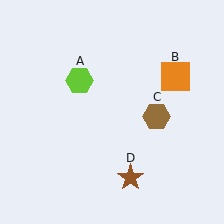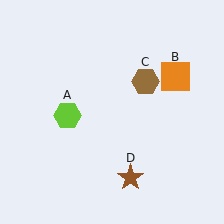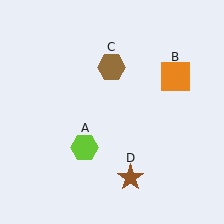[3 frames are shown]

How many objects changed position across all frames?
2 objects changed position: lime hexagon (object A), brown hexagon (object C).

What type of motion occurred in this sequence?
The lime hexagon (object A), brown hexagon (object C) rotated counterclockwise around the center of the scene.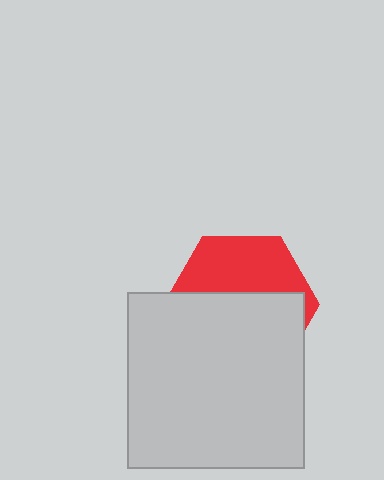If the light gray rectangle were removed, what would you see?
You would see the complete red hexagon.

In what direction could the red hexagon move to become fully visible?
The red hexagon could move up. That would shift it out from behind the light gray rectangle entirely.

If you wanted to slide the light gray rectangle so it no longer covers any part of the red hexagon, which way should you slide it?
Slide it down — that is the most direct way to separate the two shapes.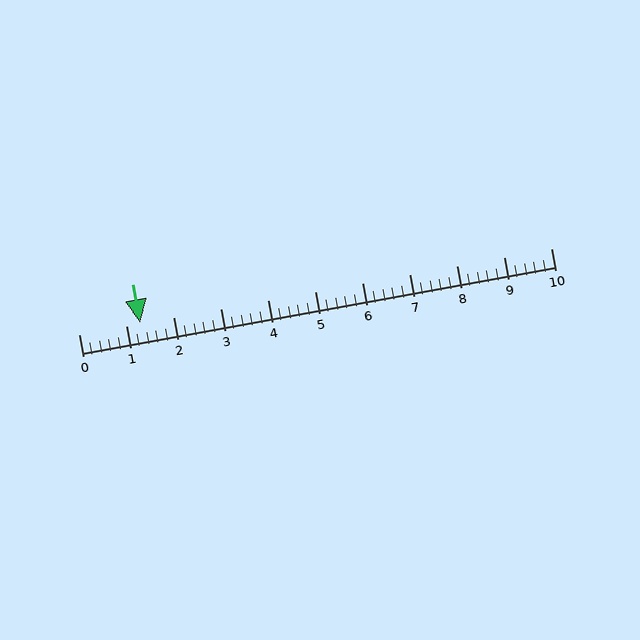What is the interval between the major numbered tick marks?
The major tick marks are spaced 1 units apart.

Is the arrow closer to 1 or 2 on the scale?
The arrow is closer to 1.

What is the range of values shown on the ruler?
The ruler shows values from 0 to 10.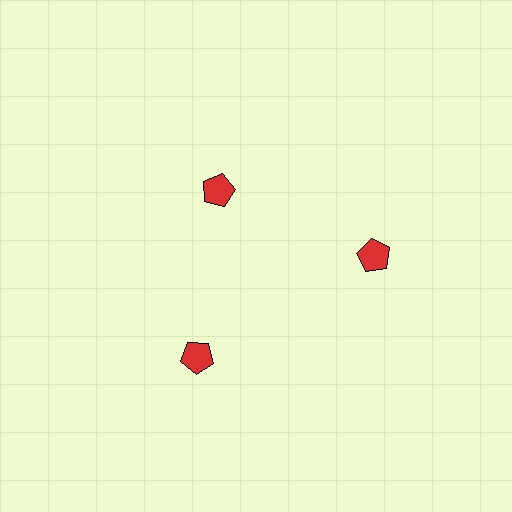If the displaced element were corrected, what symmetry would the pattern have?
It would have 3-fold rotational symmetry — the pattern would map onto itself every 120 degrees.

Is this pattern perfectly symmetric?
No. The 3 red pentagons are arranged in a ring, but one element near the 11 o'clock position is pulled inward toward the center, breaking the 3-fold rotational symmetry.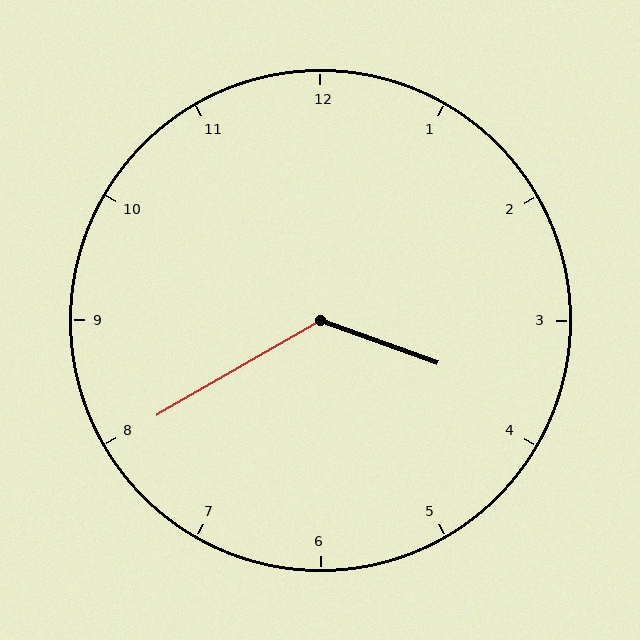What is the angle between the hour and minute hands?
Approximately 130 degrees.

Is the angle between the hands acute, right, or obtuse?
It is obtuse.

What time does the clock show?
3:40.